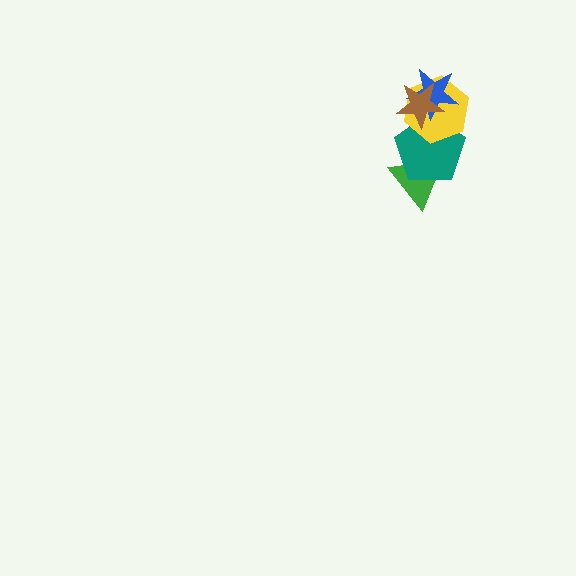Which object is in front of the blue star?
The brown star is in front of the blue star.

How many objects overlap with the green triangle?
1 object overlaps with the green triangle.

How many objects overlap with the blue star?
3 objects overlap with the blue star.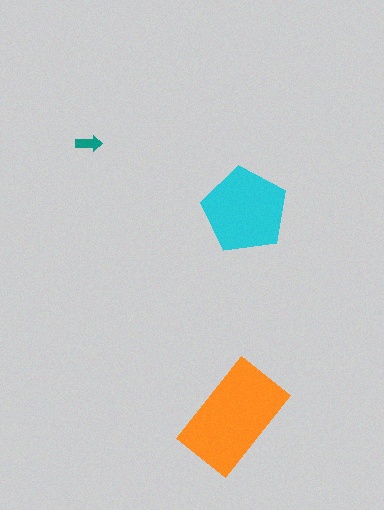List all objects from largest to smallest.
The orange rectangle, the cyan pentagon, the teal arrow.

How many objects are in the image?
There are 3 objects in the image.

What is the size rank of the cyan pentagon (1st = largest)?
2nd.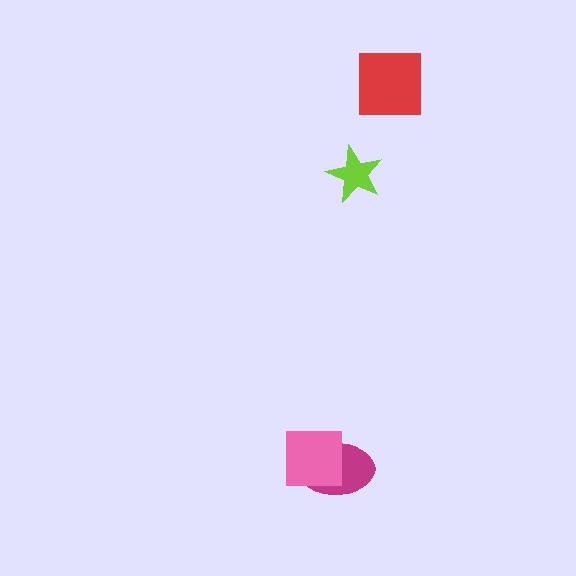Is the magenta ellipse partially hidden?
Yes, it is partially covered by another shape.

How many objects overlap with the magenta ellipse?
1 object overlaps with the magenta ellipse.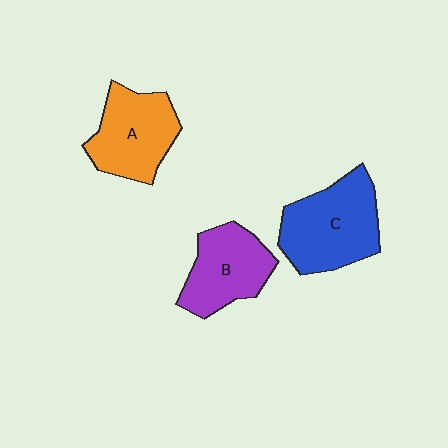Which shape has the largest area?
Shape C (blue).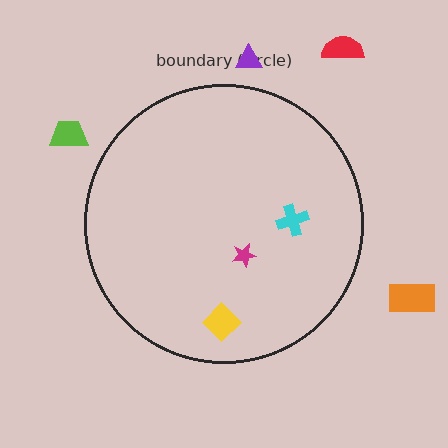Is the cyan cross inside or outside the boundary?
Inside.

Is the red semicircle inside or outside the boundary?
Outside.